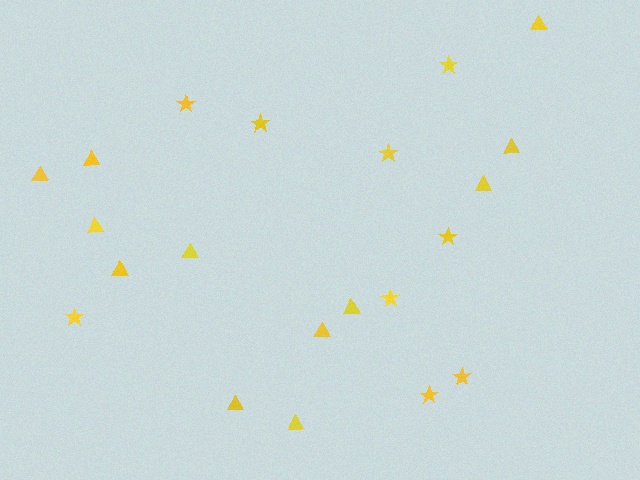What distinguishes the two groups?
There are 2 groups: one group of triangles (12) and one group of stars (9).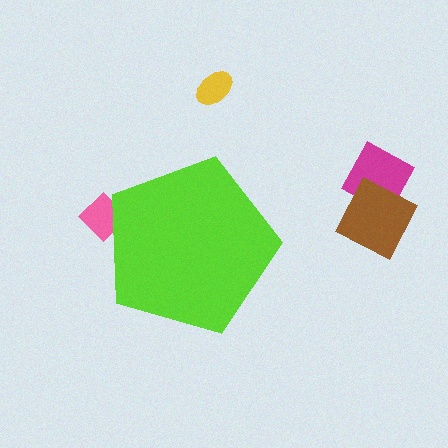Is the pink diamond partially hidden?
Yes, the pink diamond is partially hidden behind the lime pentagon.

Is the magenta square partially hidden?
No, the magenta square is fully visible.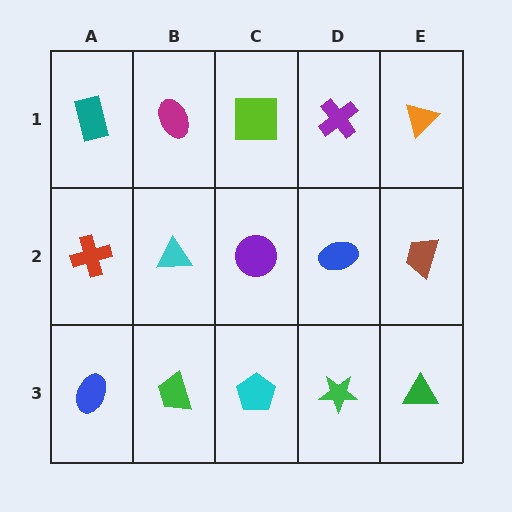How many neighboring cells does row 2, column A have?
3.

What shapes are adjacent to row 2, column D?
A purple cross (row 1, column D), a green star (row 3, column D), a purple circle (row 2, column C), a brown trapezoid (row 2, column E).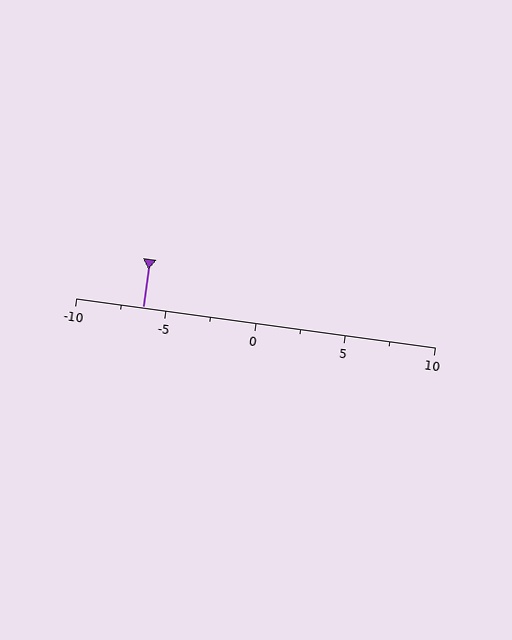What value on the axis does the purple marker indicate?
The marker indicates approximately -6.2.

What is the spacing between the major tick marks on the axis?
The major ticks are spaced 5 apart.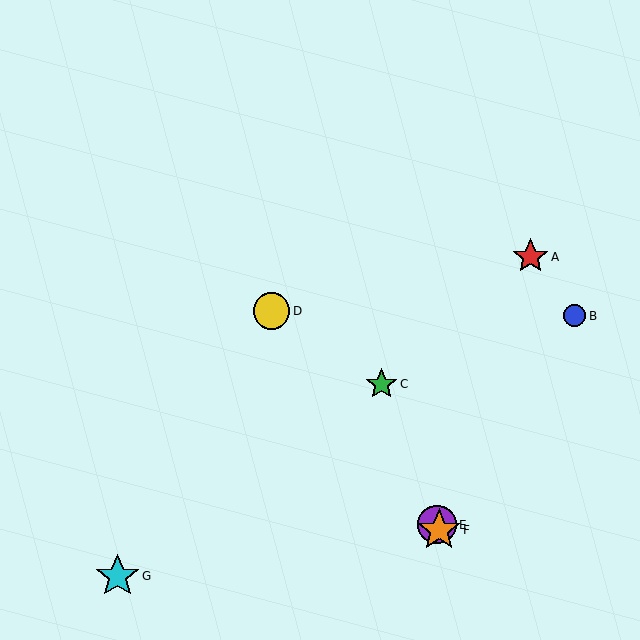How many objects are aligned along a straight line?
3 objects (C, E, F) are aligned along a straight line.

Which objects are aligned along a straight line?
Objects C, E, F are aligned along a straight line.